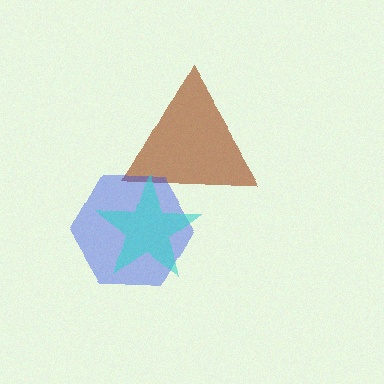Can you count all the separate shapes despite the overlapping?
Yes, there are 3 separate shapes.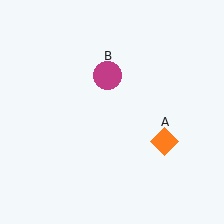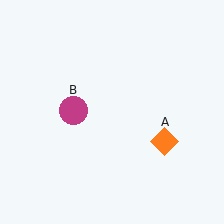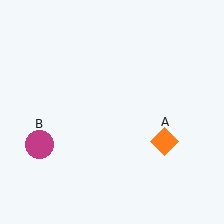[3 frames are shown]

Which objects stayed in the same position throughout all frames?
Orange diamond (object A) remained stationary.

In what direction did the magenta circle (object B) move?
The magenta circle (object B) moved down and to the left.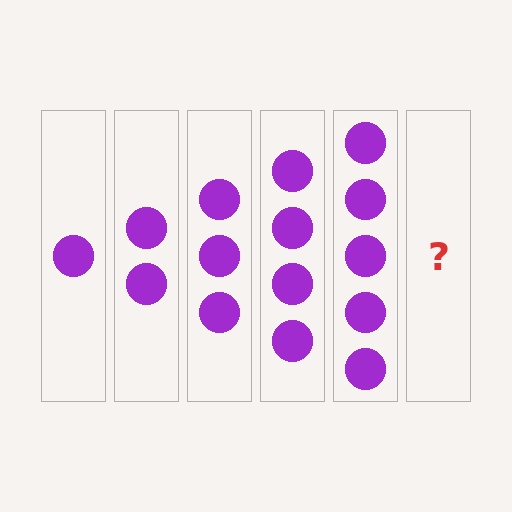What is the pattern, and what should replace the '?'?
The pattern is that each step adds one more circle. The '?' should be 6 circles.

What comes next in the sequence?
The next element should be 6 circles.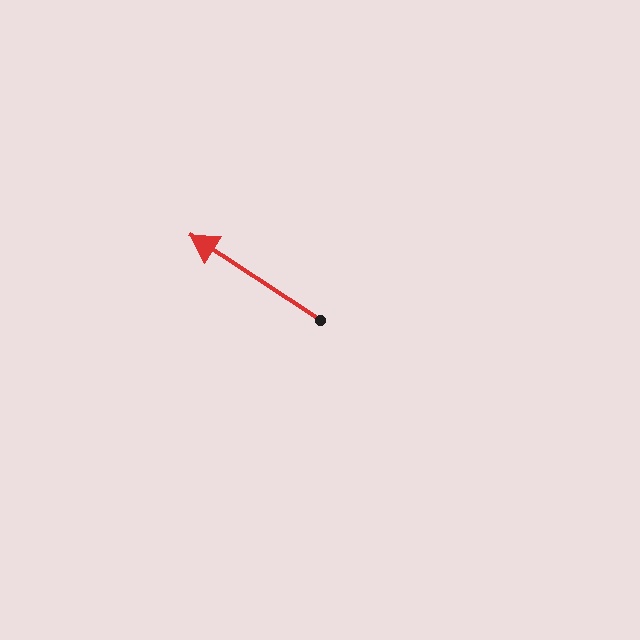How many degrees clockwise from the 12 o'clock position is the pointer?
Approximately 303 degrees.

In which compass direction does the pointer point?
Northwest.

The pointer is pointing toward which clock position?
Roughly 10 o'clock.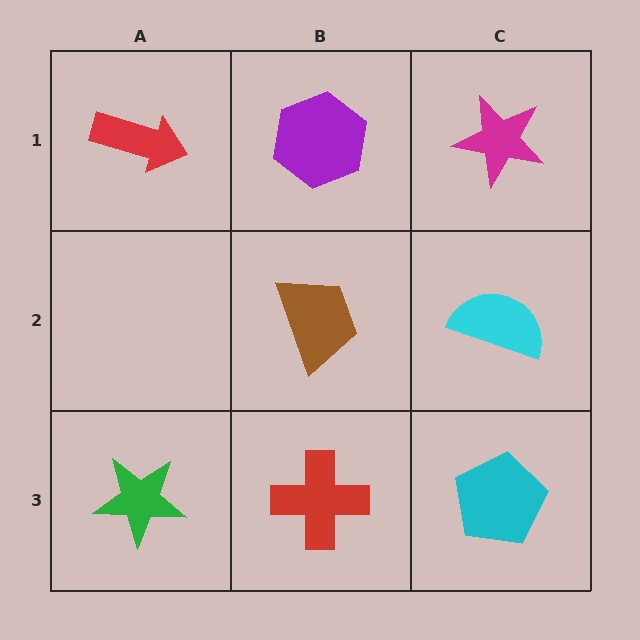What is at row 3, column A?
A green star.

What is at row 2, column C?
A cyan semicircle.